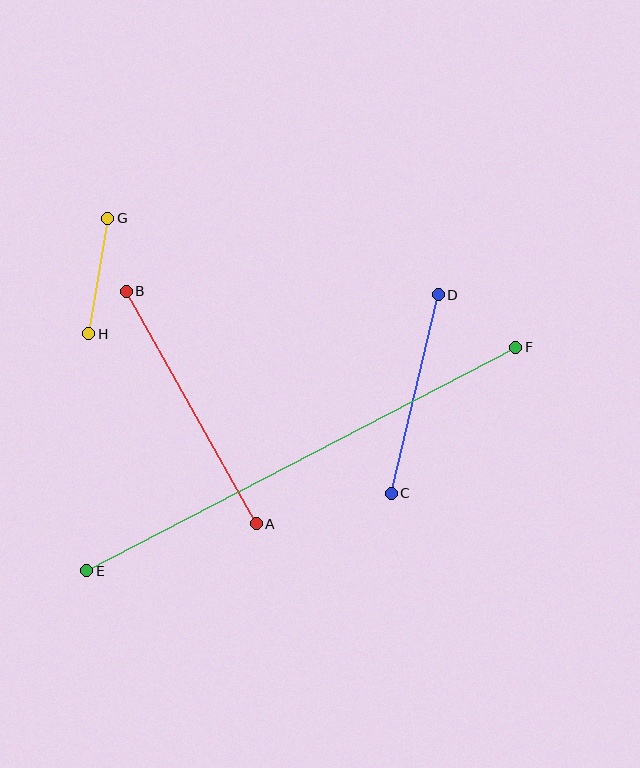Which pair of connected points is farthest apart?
Points E and F are farthest apart.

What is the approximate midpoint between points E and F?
The midpoint is at approximately (301, 459) pixels.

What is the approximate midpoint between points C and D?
The midpoint is at approximately (415, 394) pixels.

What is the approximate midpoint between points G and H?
The midpoint is at approximately (98, 276) pixels.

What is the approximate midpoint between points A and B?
The midpoint is at approximately (191, 408) pixels.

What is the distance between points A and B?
The distance is approximately 266 pixels.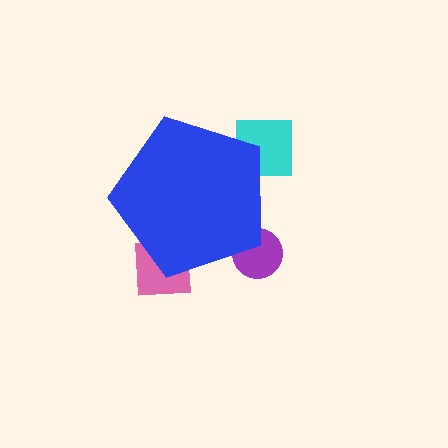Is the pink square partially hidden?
Yes, the pink square is partially hidden behind the blue pentagon.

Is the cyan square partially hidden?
Yes, the cyan square is partially hidden behind the blue pentagon.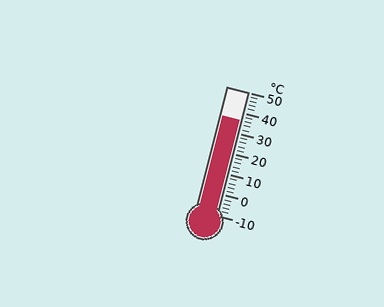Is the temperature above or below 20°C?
The temperature is above 20°C.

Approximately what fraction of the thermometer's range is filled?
The thermometer is filled to approximately 75% of its range.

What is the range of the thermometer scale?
The thermometer scale ranges from -10°C to 50°C.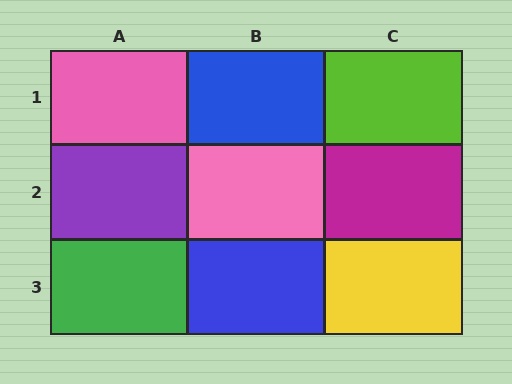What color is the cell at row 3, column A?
Green.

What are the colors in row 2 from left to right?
Purple, pink, magenta.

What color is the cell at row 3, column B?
Blue.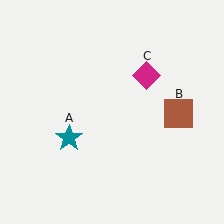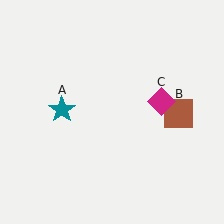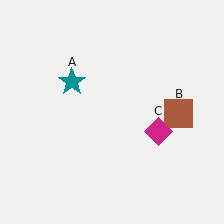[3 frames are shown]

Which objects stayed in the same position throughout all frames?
Brown square (object B) remained stationary.